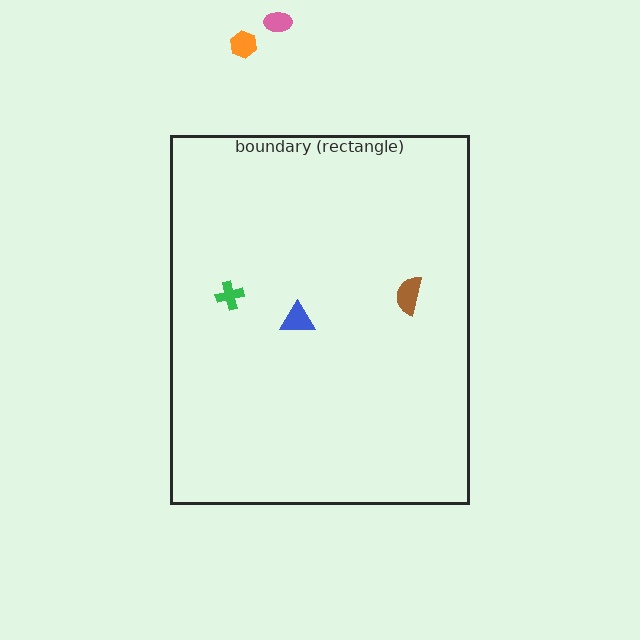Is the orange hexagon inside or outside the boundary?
Outside.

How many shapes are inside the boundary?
3 inside, 2 outside.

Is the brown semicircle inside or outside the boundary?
Inside.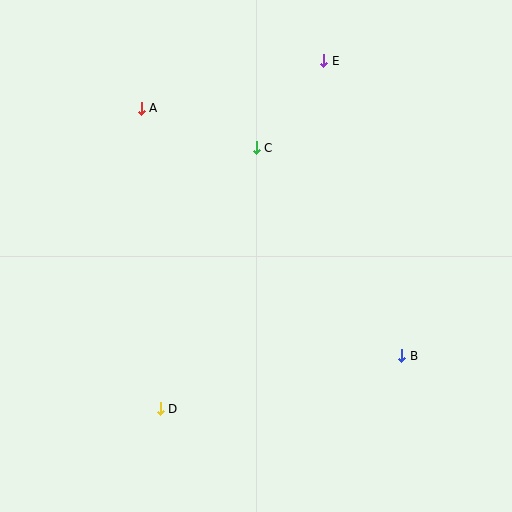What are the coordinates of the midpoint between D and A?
The midpoint between D and A is at (151, 258).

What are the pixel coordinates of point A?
Point A is at (141, 108).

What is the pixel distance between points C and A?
The distance between C and A is 122 pixels.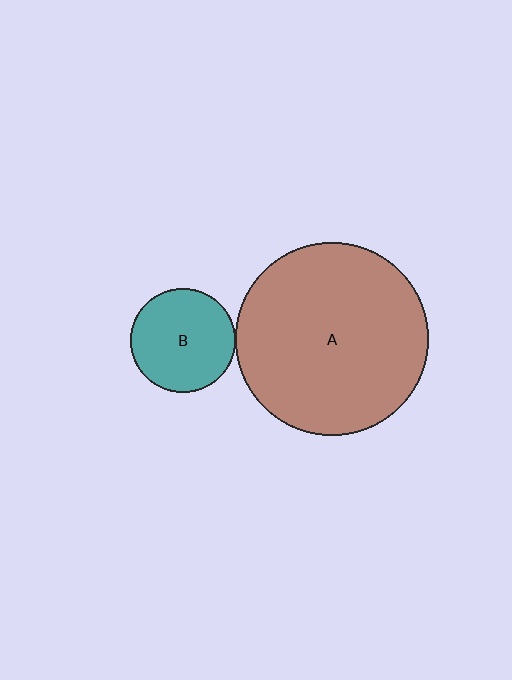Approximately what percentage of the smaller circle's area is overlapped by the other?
Approximately 5%.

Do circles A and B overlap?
Yes.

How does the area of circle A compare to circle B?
Approximately 3.4 times.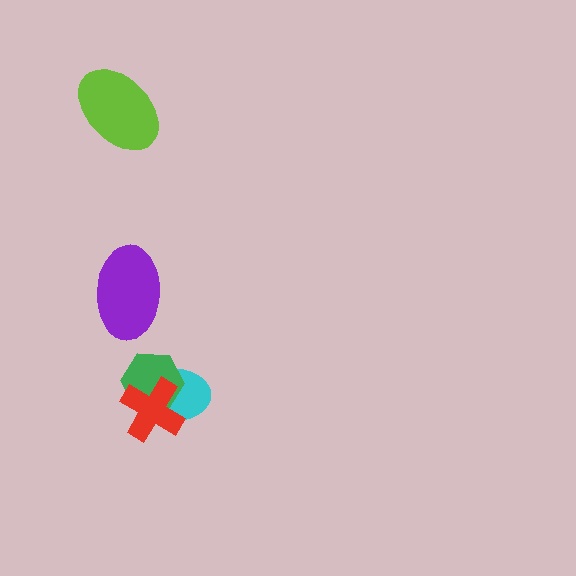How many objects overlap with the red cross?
2 objects overlap with the red cross.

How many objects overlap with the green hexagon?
2 objects overlap with the green hexagon.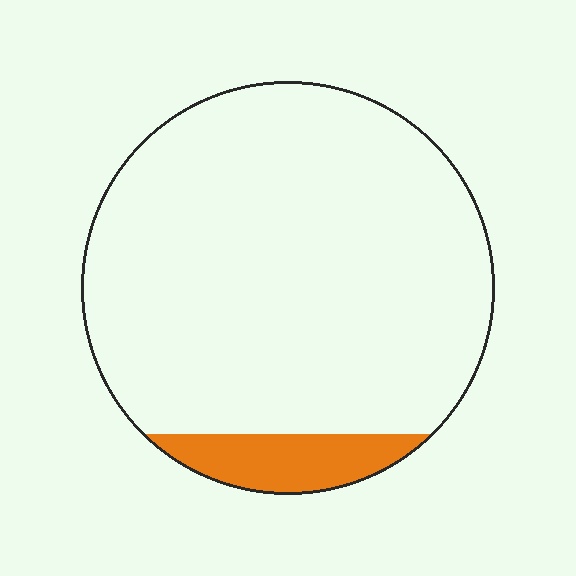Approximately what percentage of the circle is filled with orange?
Approximately 10%.